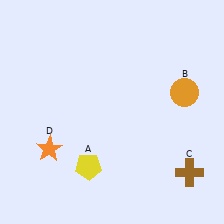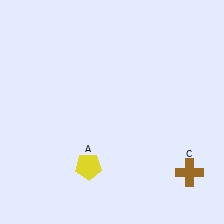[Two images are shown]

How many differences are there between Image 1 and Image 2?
There are 2 differences between the two images.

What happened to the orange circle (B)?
The orange circle (B) was removed in Image 2. It was in the top-right area of Image 1.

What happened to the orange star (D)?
The orange star (D) was removed in Image 2. It was in the bottom-left area of Image 1.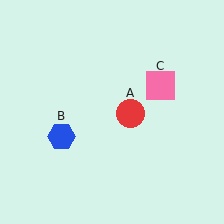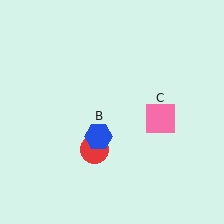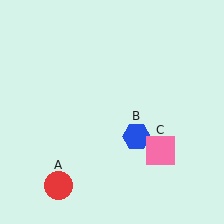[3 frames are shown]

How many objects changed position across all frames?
3 objects changed position: red circle (object A), blue hexagon (object B), pink square (object C).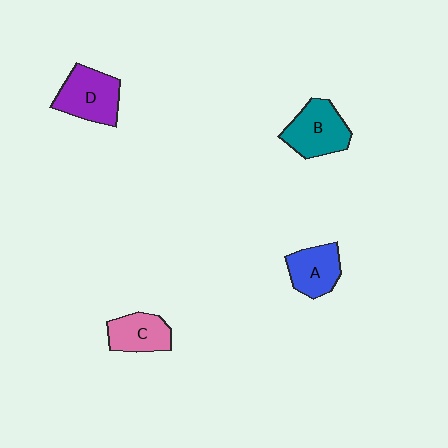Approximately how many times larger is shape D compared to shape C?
Approximately 1.3 times.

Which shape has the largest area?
Shape D (purple).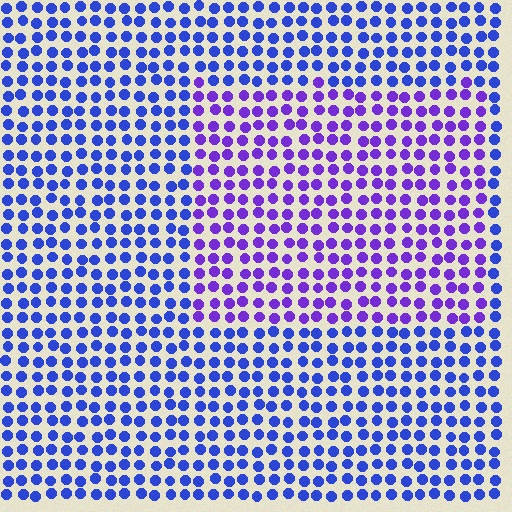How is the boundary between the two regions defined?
The boundary is defined purely by a slight shift in hue (about 35 degrees). Spacing, size, and orientation are identical on both sides.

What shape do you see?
I see a rectangle.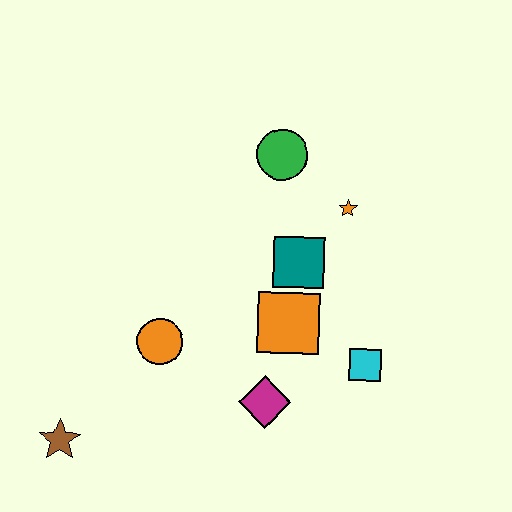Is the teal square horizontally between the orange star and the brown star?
Yes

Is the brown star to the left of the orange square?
Yes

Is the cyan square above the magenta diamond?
Yes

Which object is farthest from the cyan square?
The brown star is farthest from the cyan square.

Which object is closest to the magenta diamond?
The orange square is closest to the magenta diamond.